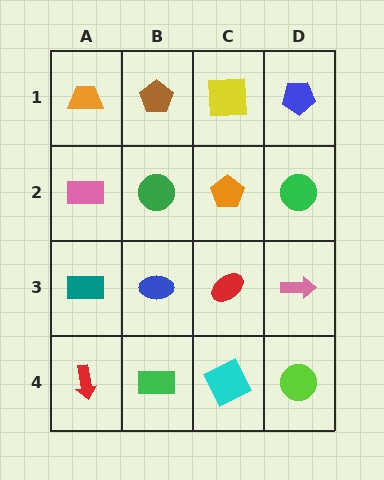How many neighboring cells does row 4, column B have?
3.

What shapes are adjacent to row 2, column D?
A blue pentagon (row 1, column D), a pink arrow (row 3, column D), an orange pentagon (row 2, column C).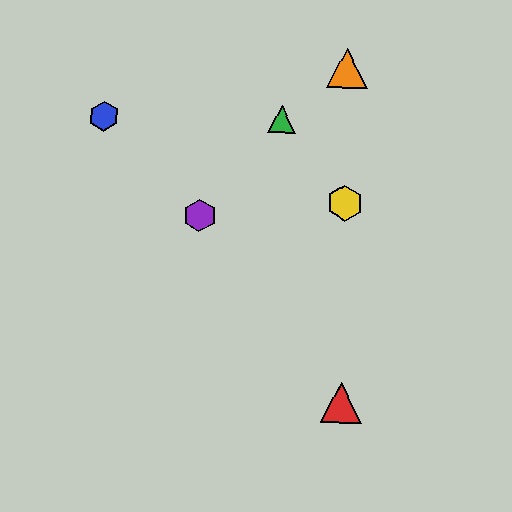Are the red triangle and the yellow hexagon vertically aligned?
Yes, both are at x≈341.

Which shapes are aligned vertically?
The red triangle, the yellow hexagon, the orange triangle are aligned vertically.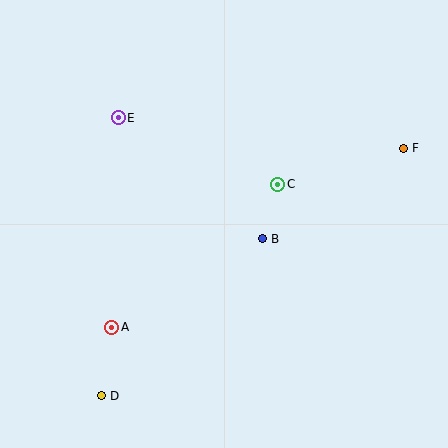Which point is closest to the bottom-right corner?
Point B is closest to the bottom-right corner.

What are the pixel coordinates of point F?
Point F is at (403, 148).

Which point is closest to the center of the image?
Point B at (262, 239) is closest to the center.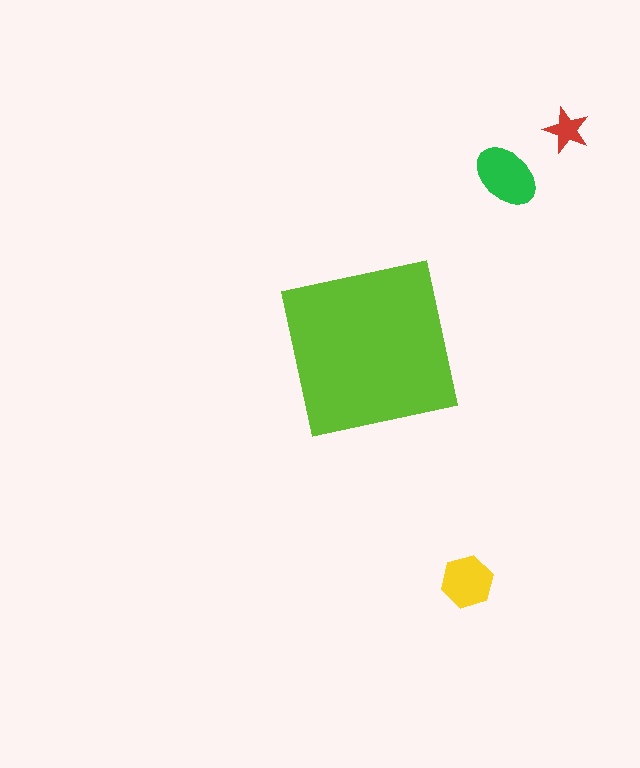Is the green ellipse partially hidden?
No, the green ellipse is fully visible.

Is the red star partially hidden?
No, the red star is fully visible.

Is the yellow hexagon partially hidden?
No, the yellow hexagon is fully visible.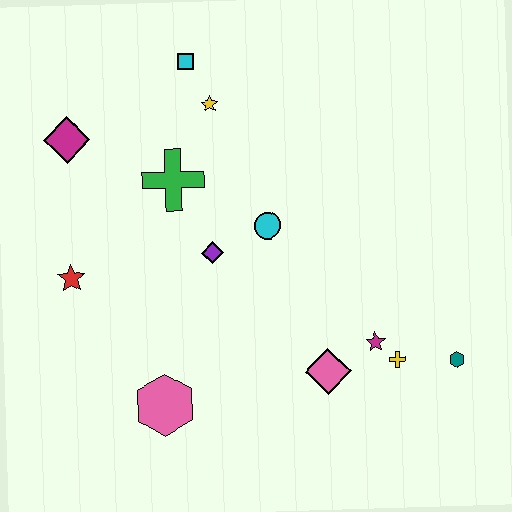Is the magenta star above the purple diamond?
No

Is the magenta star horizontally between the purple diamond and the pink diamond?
No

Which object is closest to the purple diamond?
The cyan circle is closest to the purple diamond.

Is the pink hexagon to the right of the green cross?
No